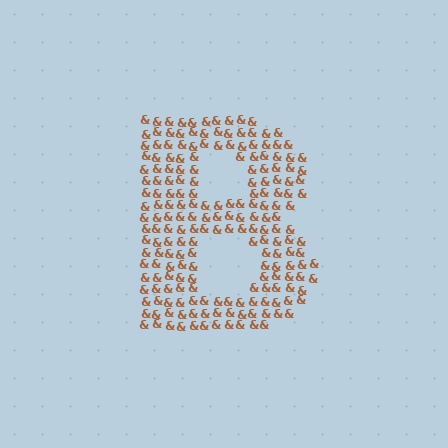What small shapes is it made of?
It is made of small ampersands.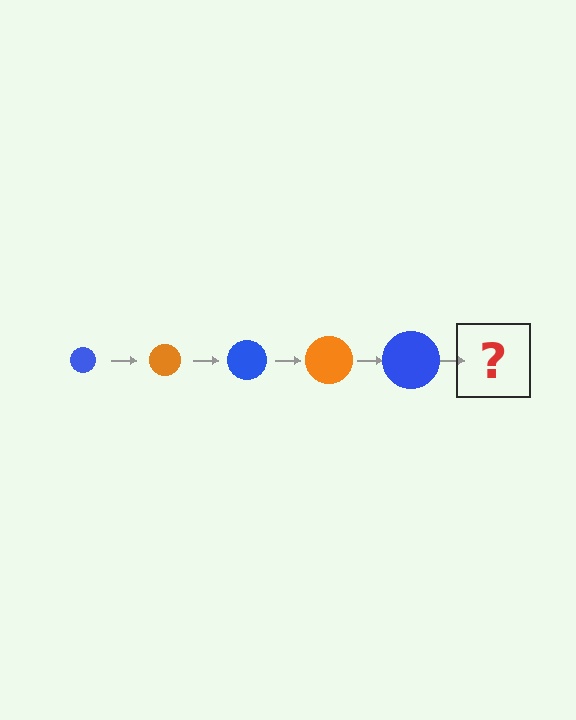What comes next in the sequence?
The next element should be an orange circle, larger than the previous one.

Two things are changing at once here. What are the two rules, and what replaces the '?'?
The two rules are that the circle grows larger each step and the color cycles through blue and orange. The '?' should be an orange circle, larger than the previous one.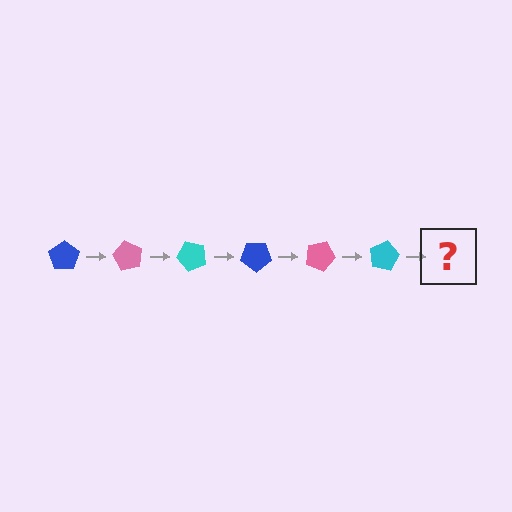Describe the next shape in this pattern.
It should be a blue pentagon, rotated 360 degrees from the start.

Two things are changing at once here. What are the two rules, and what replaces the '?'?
The two rules are that it rotates 60 degrees each step and the color cycles through blue, pink, and cyan. The '?' should be a blue pentagon, rotated 360 degrees from the start.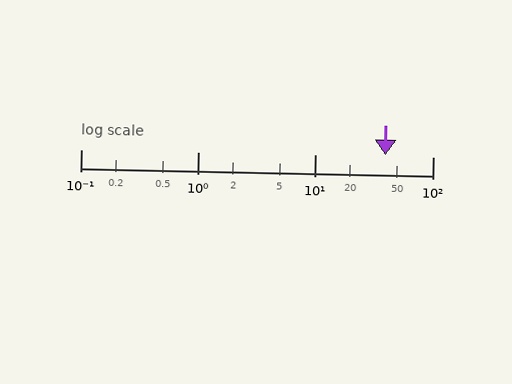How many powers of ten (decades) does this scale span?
The scale spans 3 decades, from 0.1 to 100.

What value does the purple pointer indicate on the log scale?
The pointer indicates approximately 39.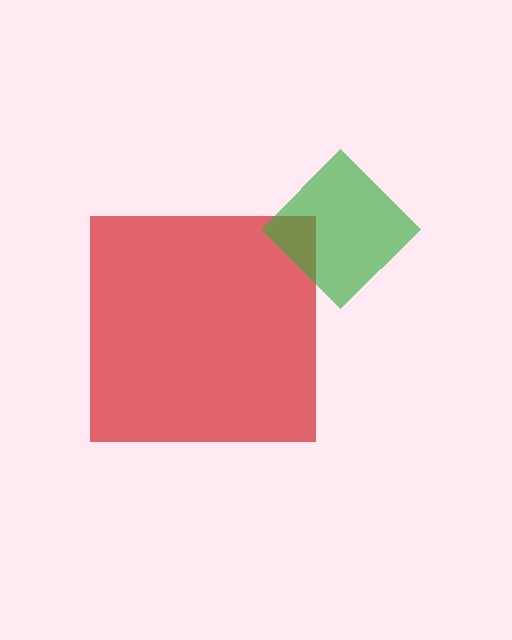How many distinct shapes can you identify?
There are 2 distinct shapes: a red square, a green diamond.